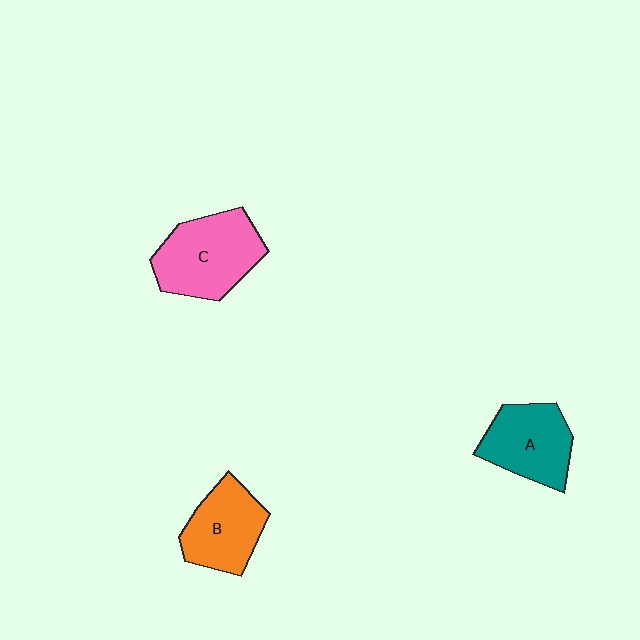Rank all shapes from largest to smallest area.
From largest to smallest: C (pink), A (teal), B (orange).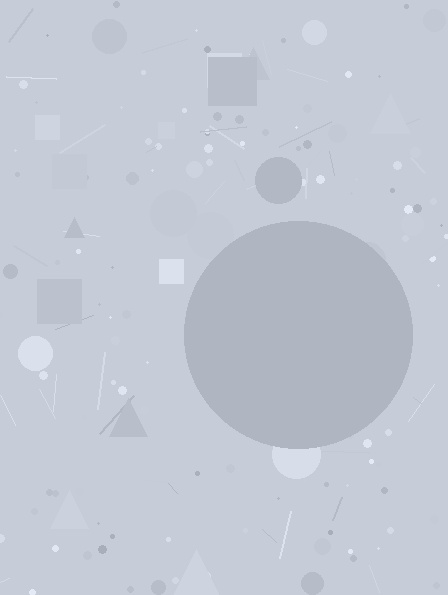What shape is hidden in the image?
A circle is hidden in the image.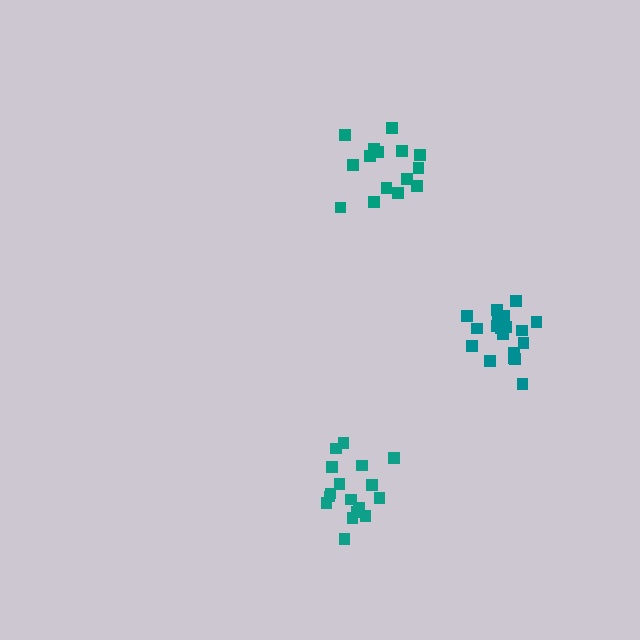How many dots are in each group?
Group 1: 17 dots, Group 2: 15 dots, Group 3: 19 dots (51 total).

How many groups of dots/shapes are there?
There are 3 groups.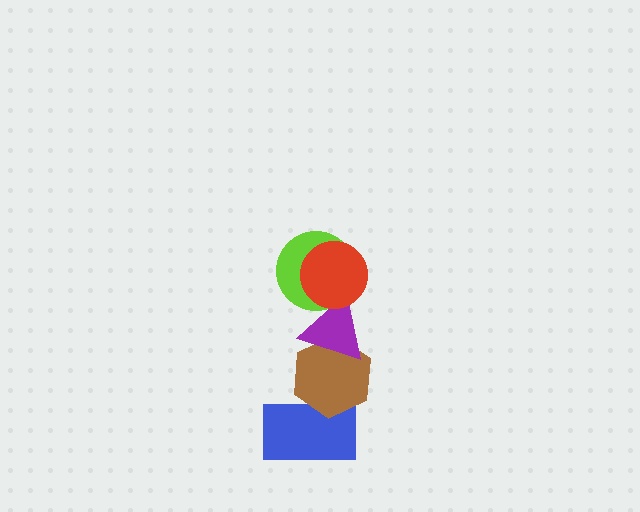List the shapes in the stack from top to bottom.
From top to bottom: the red circle, the lime circle, the purple triangle, the brown hexagon, the blue rectangle.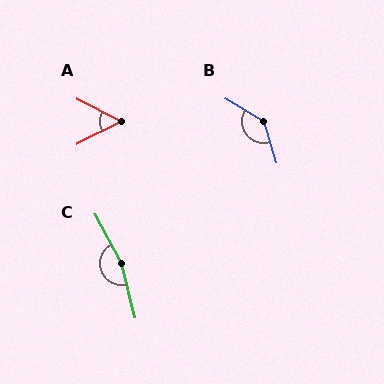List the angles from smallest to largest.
A (53°), B (138°), C (166°).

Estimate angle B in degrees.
Approximately 138 degrees.